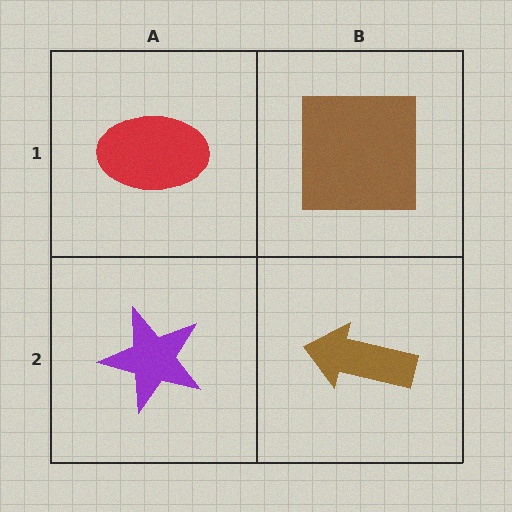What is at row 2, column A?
A purple star.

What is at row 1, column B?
A brown square.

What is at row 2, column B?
A brown arrow.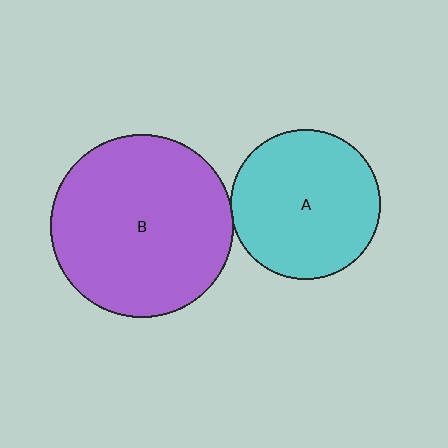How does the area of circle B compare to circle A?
Approximately 1.5 times.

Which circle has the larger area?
Circle B (purple).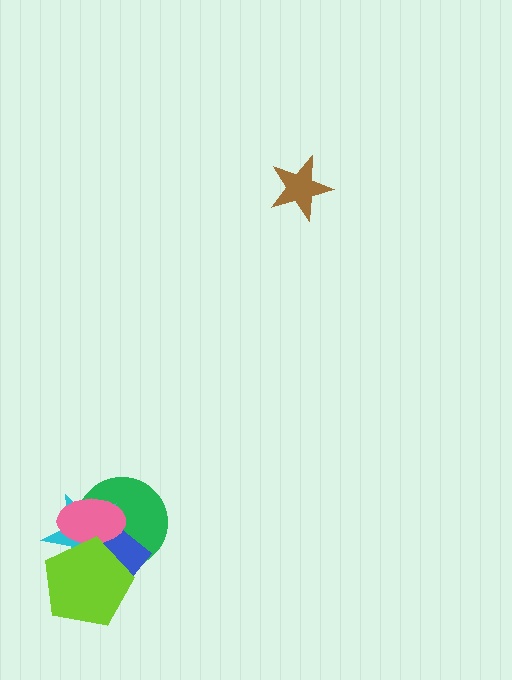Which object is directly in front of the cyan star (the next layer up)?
The blue rectangle is directly in front of the cyan star.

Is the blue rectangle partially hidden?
Yes, it is partially covered by another shape.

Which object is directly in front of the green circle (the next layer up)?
The cyan star is directly in front of the green circle.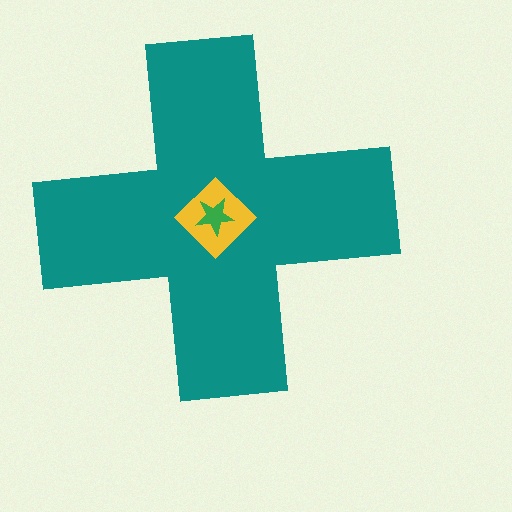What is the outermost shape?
The teal cross.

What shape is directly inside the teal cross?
The yellow diamond.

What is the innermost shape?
The green star.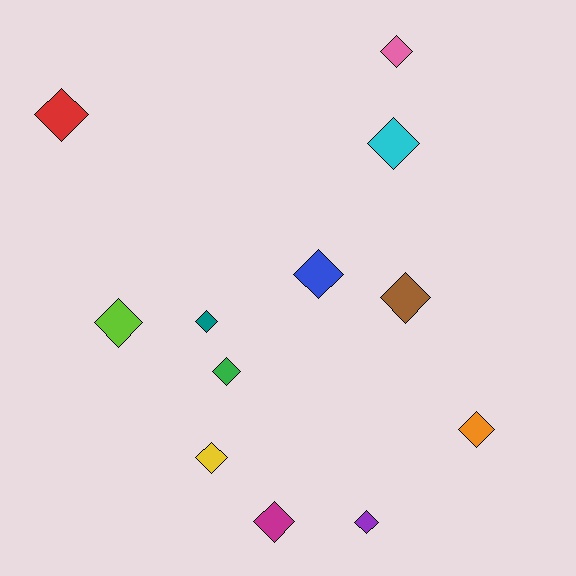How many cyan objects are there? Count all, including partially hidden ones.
There is 1 cyan object.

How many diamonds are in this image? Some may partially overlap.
There are 12 diamonds.